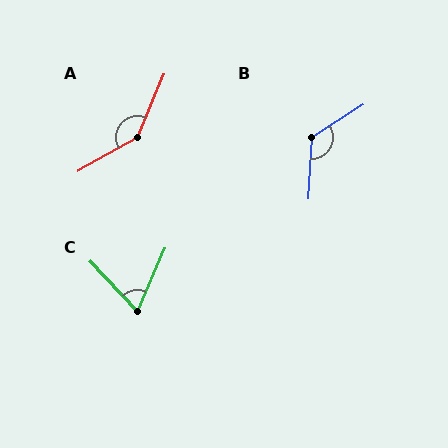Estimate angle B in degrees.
Approximately 126 degrees.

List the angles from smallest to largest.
C (66°), B (126°), A (142°).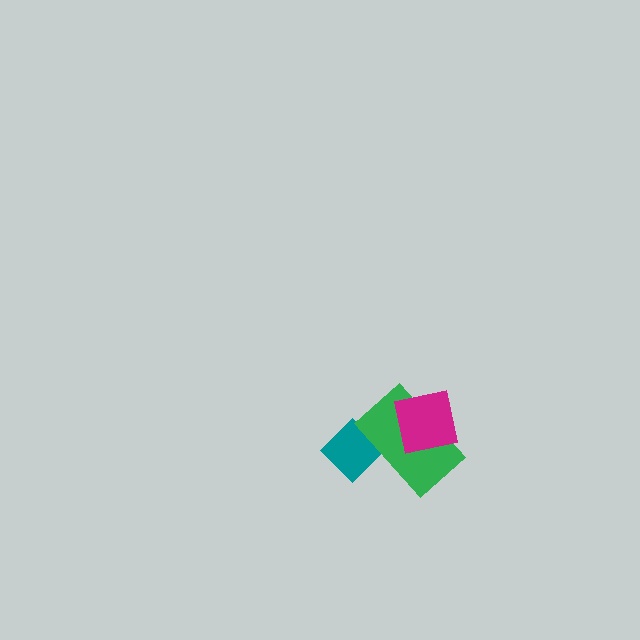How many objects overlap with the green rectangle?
2 objects overlap with the green rectangle.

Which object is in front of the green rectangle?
The magenta square is in front of the green rectangle.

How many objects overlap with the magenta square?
1 object overlaps with the magenta square.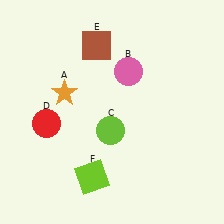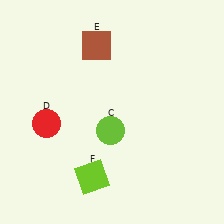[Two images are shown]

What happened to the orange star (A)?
The orange star (A) was removed in Image 2. It was in the top-left area of Image 1.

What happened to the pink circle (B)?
The pink circle (B) was removed in Image 2. It was in the top-right area of Image 1.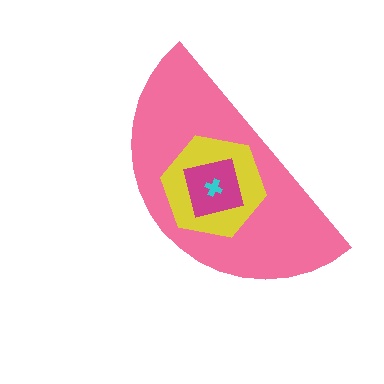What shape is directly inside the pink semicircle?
The yellow hexagon.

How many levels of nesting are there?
4.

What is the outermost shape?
The pink semicircle.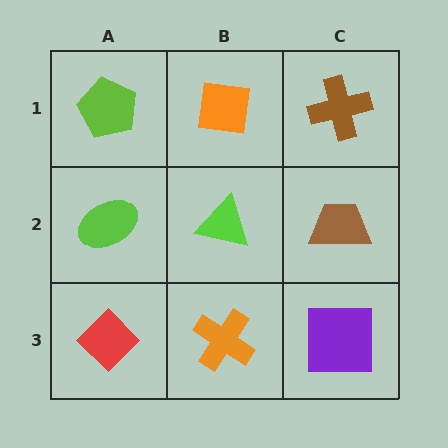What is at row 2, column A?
A lime ellipse.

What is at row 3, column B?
An orange cross.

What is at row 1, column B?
An orange square.